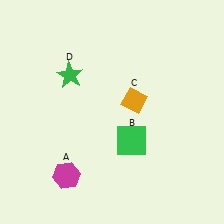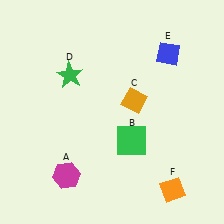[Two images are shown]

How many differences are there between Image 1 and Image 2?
There are 2 differences between the two images.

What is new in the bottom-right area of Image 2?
An orange diamond (F) was added in the bottom-right area of Image 2.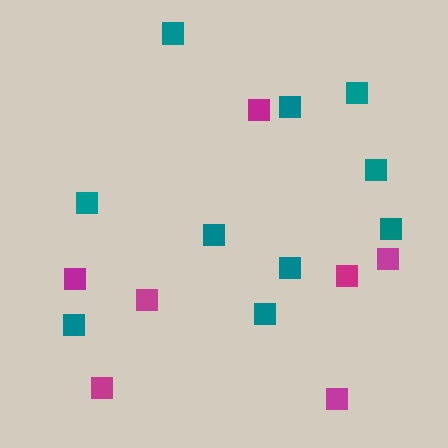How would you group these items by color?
There are 2 groups: one group of magenta squares (7) and one group of teal squares (10).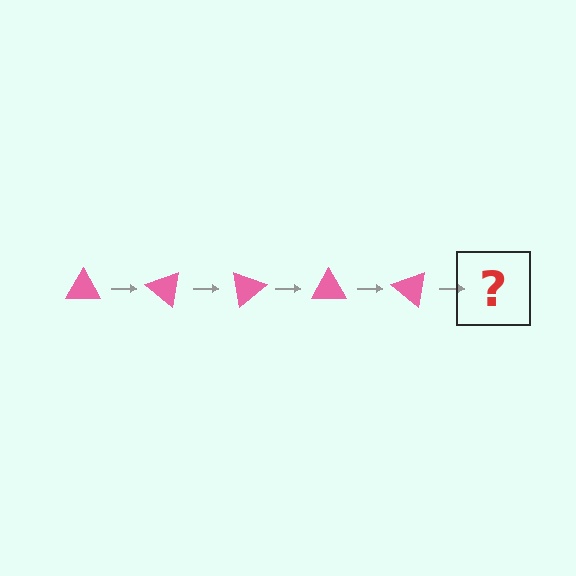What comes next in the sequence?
The next element should be a pink triangle rotated 200 degrees.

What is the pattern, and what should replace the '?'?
The pattern is that the triangle rotates 40 degrees each step. The '?' should be a pink triangle rotated 200 degrees.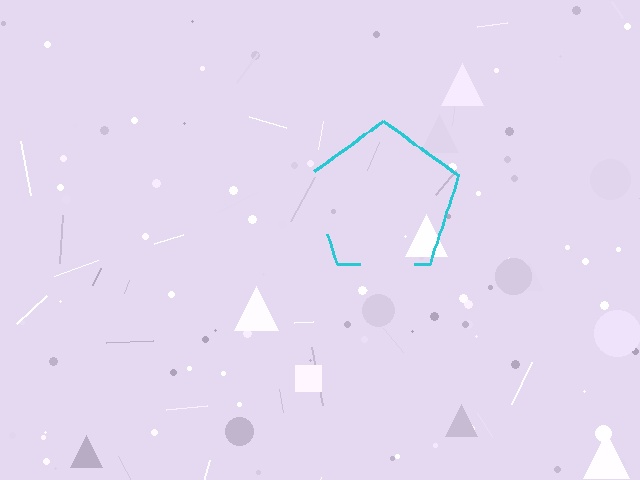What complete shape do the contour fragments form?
The contour fragments form a pentagon.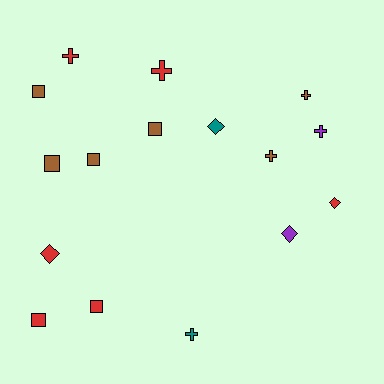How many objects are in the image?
There are 16 objects.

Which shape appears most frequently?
Square, with 6 objects.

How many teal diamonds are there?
There is 1 teal diamond.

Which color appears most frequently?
Brown, with 6 objects.